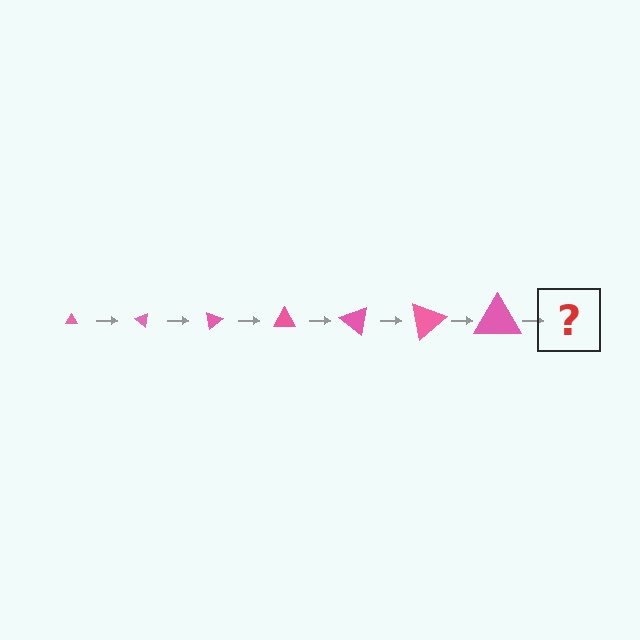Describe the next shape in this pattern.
It should be a triangle, larger than the previous one and rotated 280 degrees from the start.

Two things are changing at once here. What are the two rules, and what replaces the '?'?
The two rules are that the triangle grows larger each step and it rotates 40 degrees each step. The '?' should be a triangle, larger than the previous one and rotated 280 degrees from the start.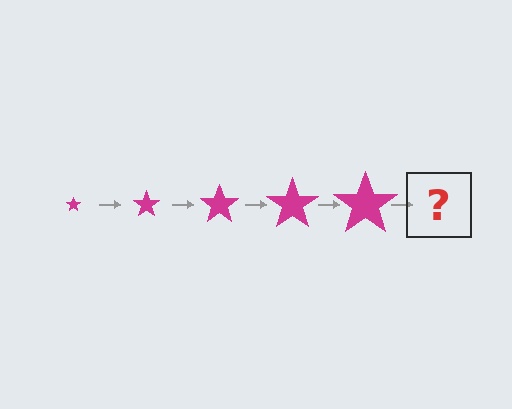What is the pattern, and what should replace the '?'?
The pattern is that the star gets progressively larger each step. The '?' should be a magenta star, larger than the previous one.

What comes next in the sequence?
The next element should be a magenta star, larger than the previous one.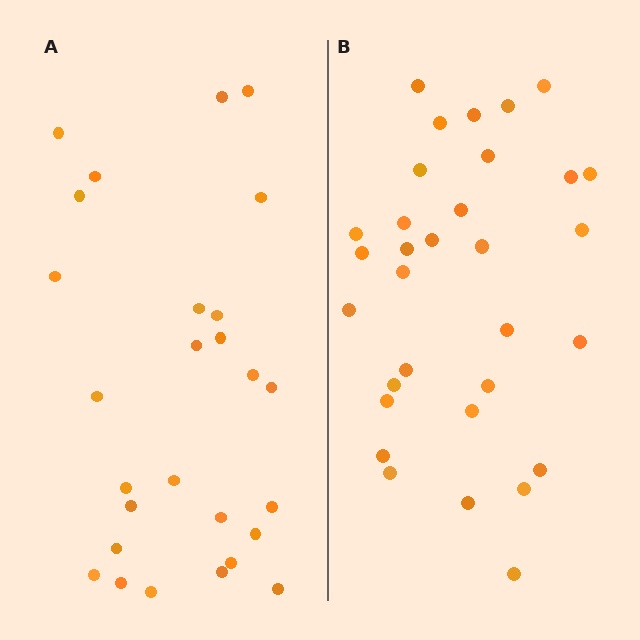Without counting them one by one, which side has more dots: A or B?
Region B (the right region) has more dots.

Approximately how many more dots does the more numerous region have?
Region B has about 5 more dots than region A.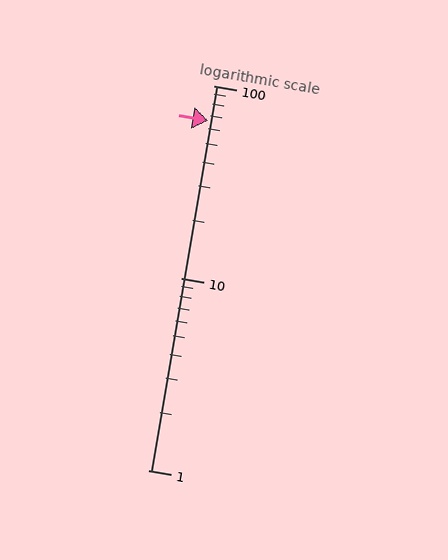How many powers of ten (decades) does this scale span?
The scale spans 2 decades, from 1 to 100.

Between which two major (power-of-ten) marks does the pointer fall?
The pointer is between 10 and 100.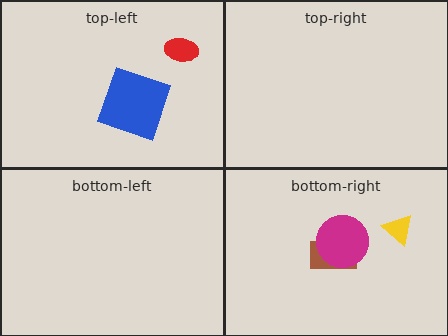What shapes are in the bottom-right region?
The yellow triangle, the brown rectangle, the magenta circle.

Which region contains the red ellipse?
The top-left region.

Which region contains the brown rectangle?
The bottom-right region.